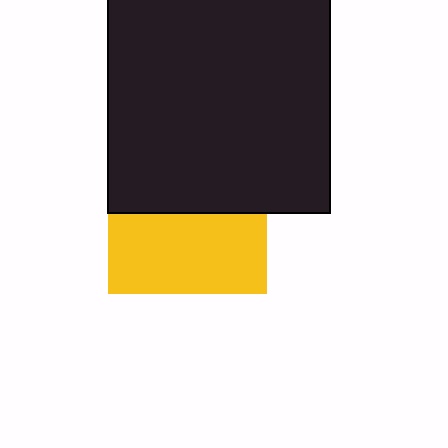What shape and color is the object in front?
The object in front is a black square.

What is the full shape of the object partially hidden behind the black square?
The partially hidden object is a yellow square.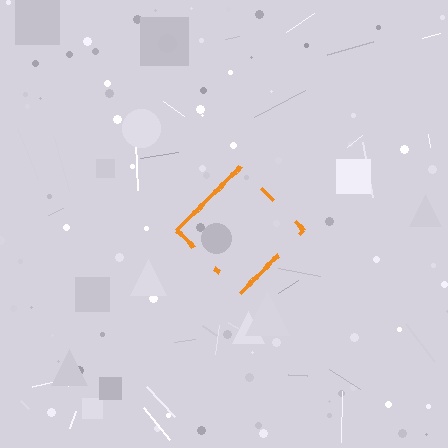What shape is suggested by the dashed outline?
The dashed outline suggests a diamond.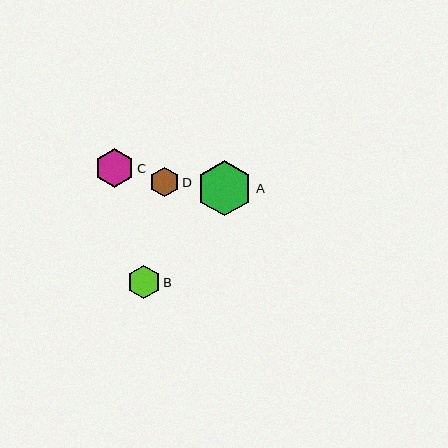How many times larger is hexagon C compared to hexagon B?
Hexagon C is approximately 1.2 times the size of hexagon B.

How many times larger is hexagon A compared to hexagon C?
Hexagon A is approximately 1.4 times the size of hexagon C.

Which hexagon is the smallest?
Hexagon D is the smallest with a size of approximately 29 pixels.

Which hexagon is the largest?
Hexagon A is the largest with a size of approximately 56 pixels.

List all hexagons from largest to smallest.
From largest to smallest: A, C, B, D.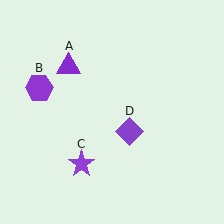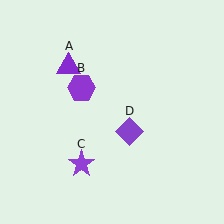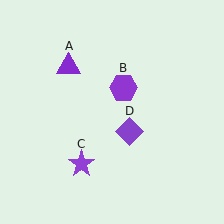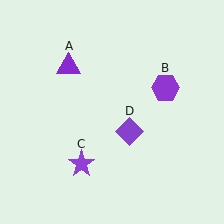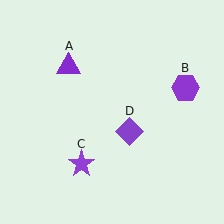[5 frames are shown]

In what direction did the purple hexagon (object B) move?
The purple hexagon (object B) moved right.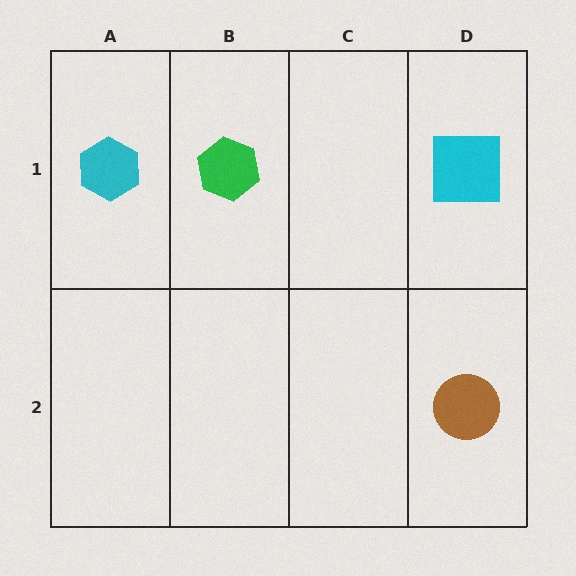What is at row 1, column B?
A green hexagon.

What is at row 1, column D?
A cyan square.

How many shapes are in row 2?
1 shape.